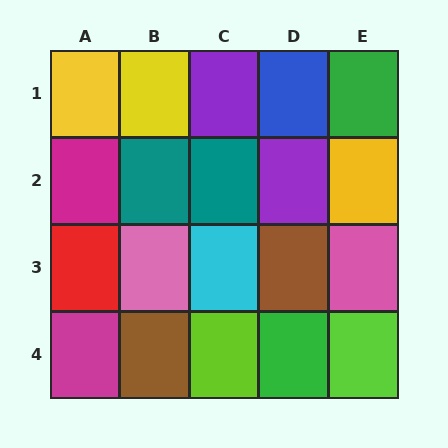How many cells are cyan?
1 cell is cyan.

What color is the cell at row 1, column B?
Yellow.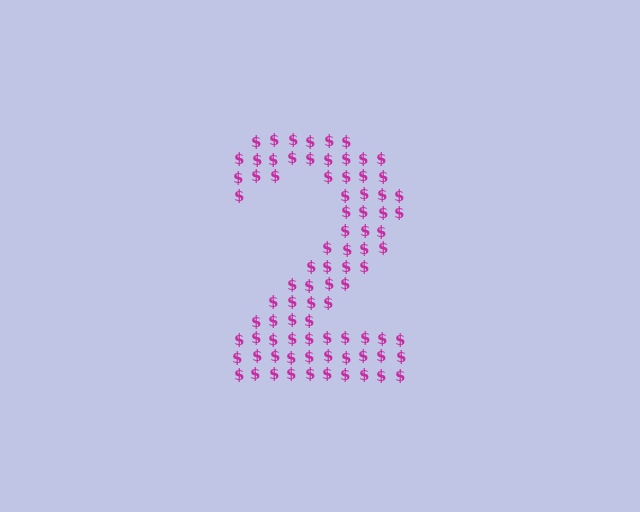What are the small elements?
The small elements are dollar signs.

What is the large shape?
The large shape is the digit 2.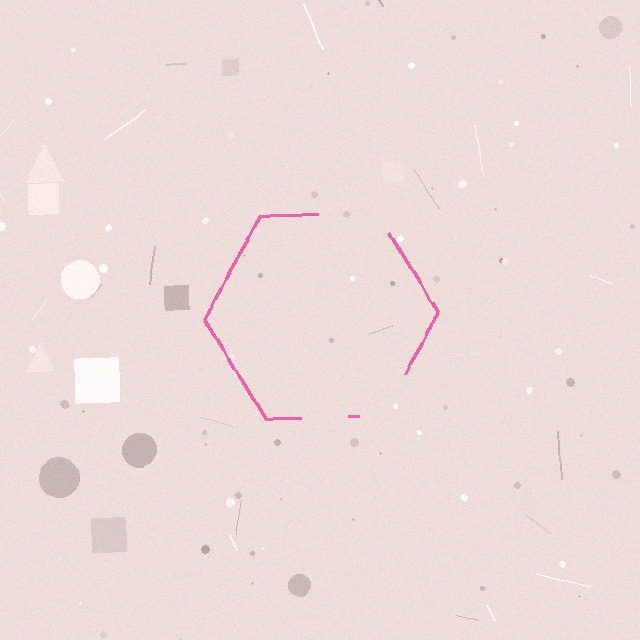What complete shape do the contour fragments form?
The contour fragments form a hexagon.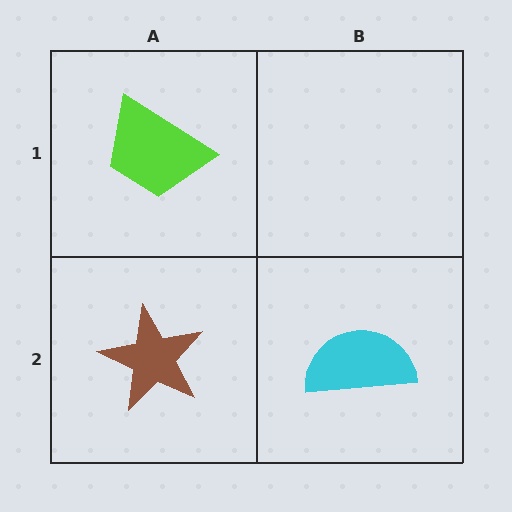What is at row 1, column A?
A lime trapezoid.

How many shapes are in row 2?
2 shapes.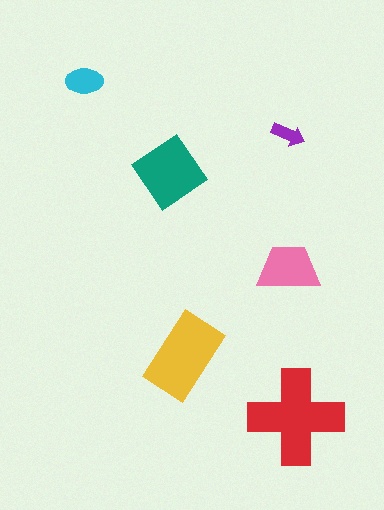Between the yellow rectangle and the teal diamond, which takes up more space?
The yellow rectangle.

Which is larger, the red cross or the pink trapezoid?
The red cross.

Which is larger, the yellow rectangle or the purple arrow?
The yellow rectangle.